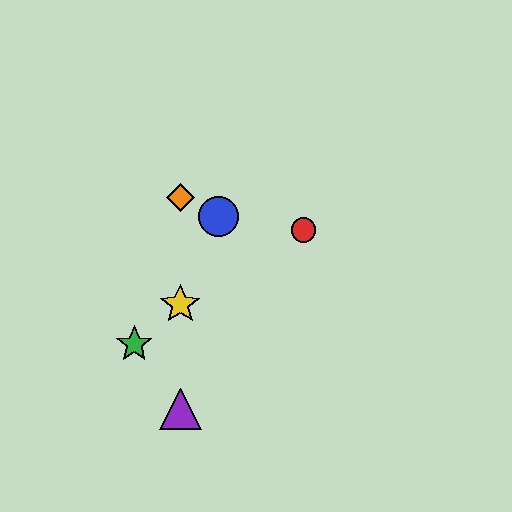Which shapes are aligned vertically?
The yellow star, the purple triangle, the orange diamond are aligned vertically.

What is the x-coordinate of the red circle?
The red circle is at x≈304.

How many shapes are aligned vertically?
3 shapes (the yellow star, the purple triangle, the orange diamond) are aligned vertically.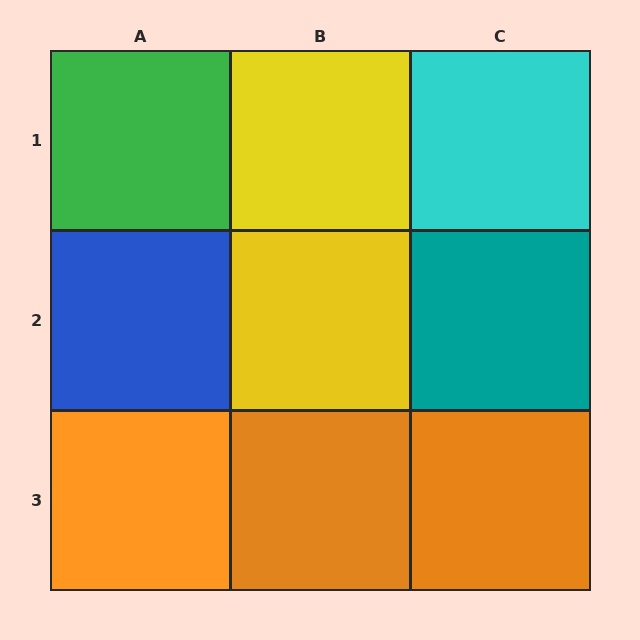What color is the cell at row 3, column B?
Orange.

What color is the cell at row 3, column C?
Orange.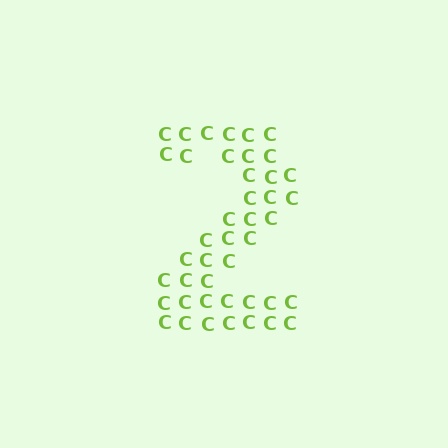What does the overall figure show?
The overall figure shows the digit 2.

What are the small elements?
The small elements are letter C's.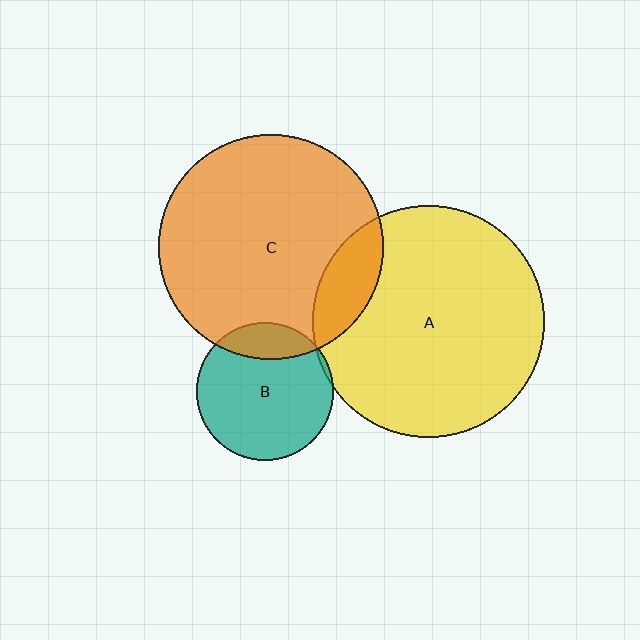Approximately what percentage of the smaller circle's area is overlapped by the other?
Approximately 20%.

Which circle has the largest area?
Circle A (yellow).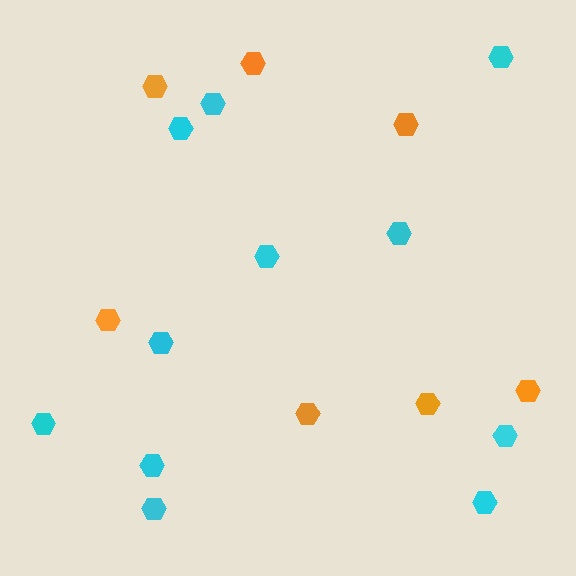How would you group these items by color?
There are 2 groups: one group of cyan hexagons (11) and one group of orange hexagons (7).